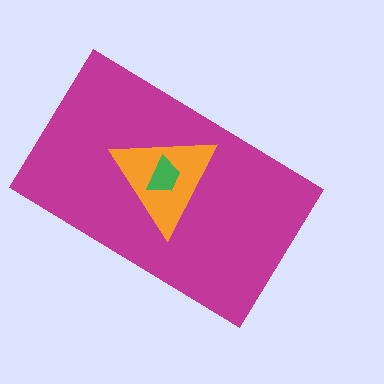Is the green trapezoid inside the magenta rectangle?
Yes.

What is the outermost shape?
The magenta rectangle.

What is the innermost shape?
The green trapezoid.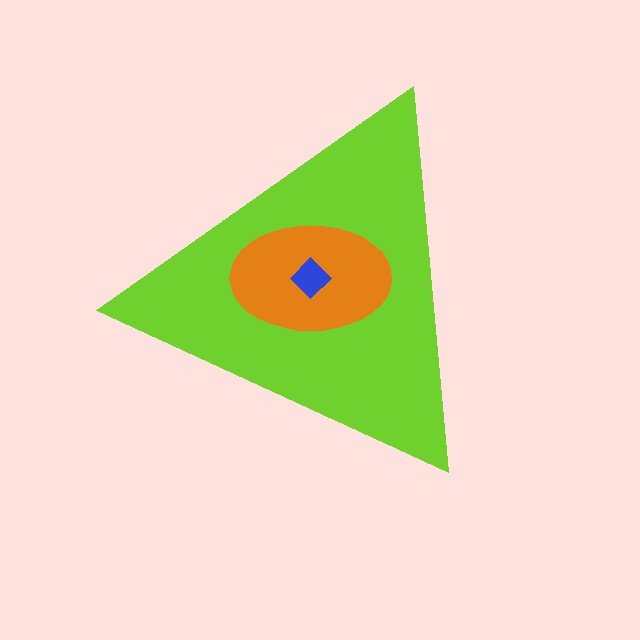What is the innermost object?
The blue diamond.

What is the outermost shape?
The lime triangle.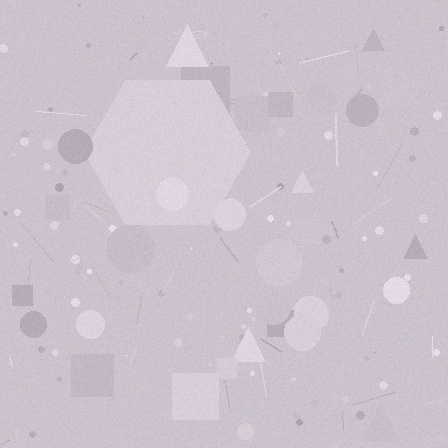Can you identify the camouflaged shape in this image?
The camouflaged shape is a hexagon.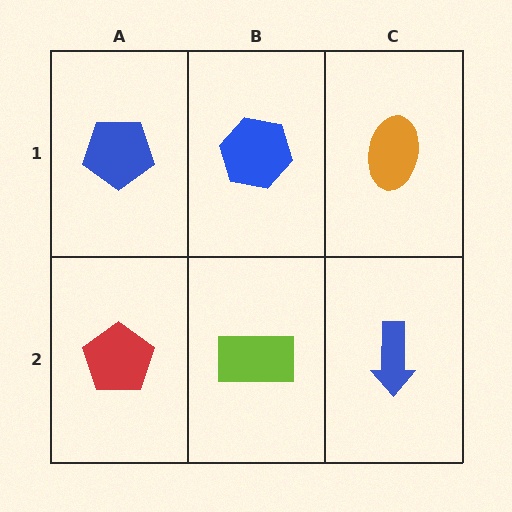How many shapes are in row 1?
3 shapes.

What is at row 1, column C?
An orange ellipse.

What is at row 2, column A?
A red pentagon.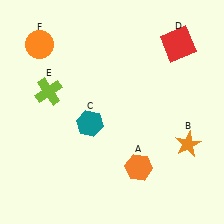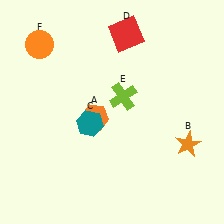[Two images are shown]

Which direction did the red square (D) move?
The red square (D) moved left.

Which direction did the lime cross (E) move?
The lime cross (E) moved right.